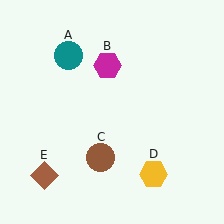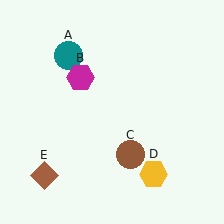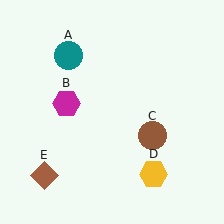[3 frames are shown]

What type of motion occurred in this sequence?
The magenta hexagon (object B), brown circle (object C) rotated counterclockwise around the center of the scene.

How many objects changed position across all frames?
2 objects changed position: magenta hexagon (object B), brown circle (object C).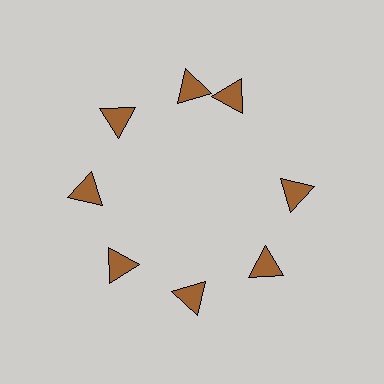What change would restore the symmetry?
The symmetry would be restored by rotating it back into even spacing with its neighbors so that all 8 triangles sit at equal angles and equal distance from the center.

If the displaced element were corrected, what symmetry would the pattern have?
It would have 8-fold rotational symmetry — the pattern would map onto itself every 45 degrees.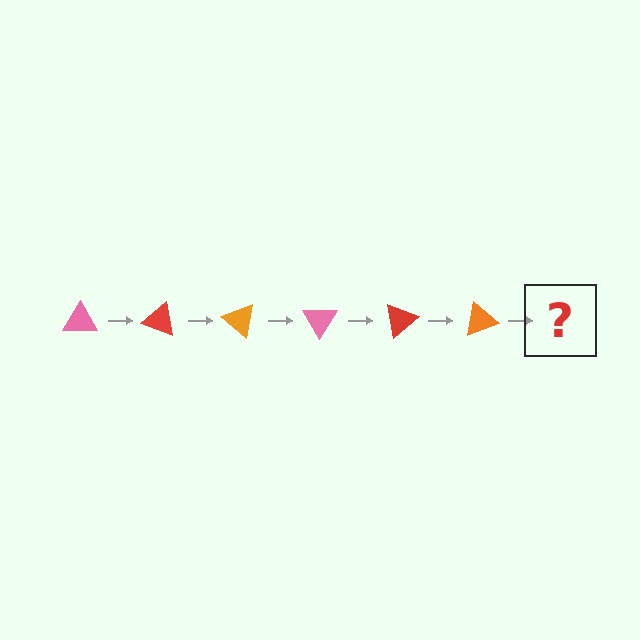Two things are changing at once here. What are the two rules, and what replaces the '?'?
The two rules are that it rotates 20 degrees each step and the color cycles through pink, red, and orange. The '?' should be a pink triangle, rotated 120 degrees from the start.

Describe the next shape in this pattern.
It should be a pink triangle, rotated 120 degrees from the start.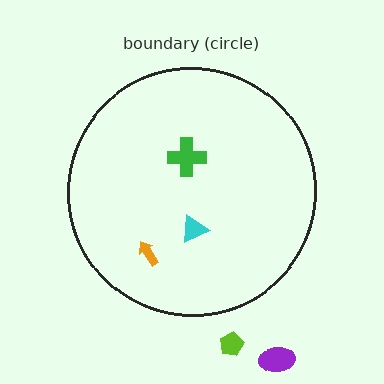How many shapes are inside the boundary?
3 inside, 2 outside.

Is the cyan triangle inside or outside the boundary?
Inside.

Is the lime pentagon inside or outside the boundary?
Outside.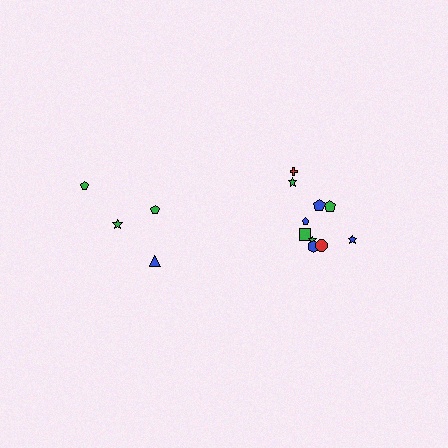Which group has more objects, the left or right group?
The right group.